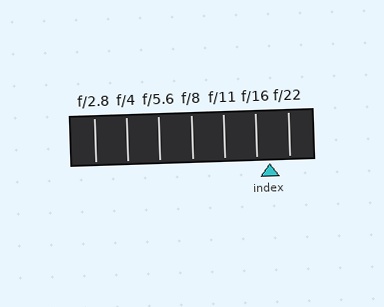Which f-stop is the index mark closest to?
The index mark is closest to f/16.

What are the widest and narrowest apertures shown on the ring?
The widest aperture shown is f/2.8 and the narrowest is f/22.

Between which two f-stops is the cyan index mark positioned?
The index mark is between f/16 and f/22.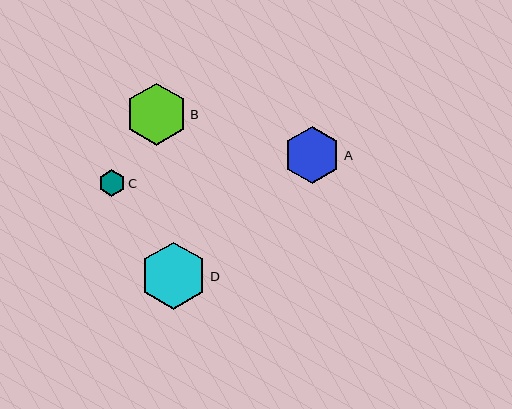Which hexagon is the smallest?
Hexagon C is the smallest with a size of approximately 27 pixels.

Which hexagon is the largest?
Hexagon D is the largest with a size of approximately 67 pixels.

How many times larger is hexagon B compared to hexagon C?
Hexagon B is approximately 2.3 times the size of hexagon C.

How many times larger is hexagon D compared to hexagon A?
Hexagon D is approximately 1.2 times the size of hexagon A.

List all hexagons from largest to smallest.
From largest to smallest: D, B, A, C.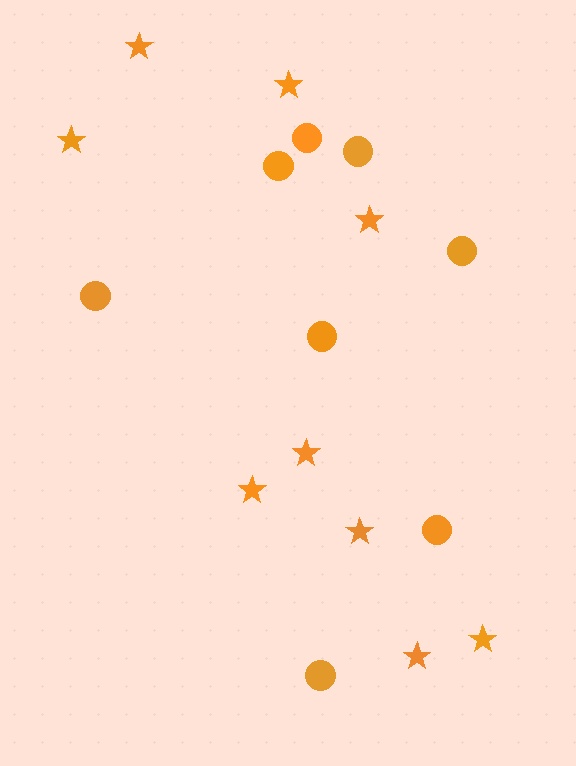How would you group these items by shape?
There are 2 groups: one group of circles (8) and one group of stars (9).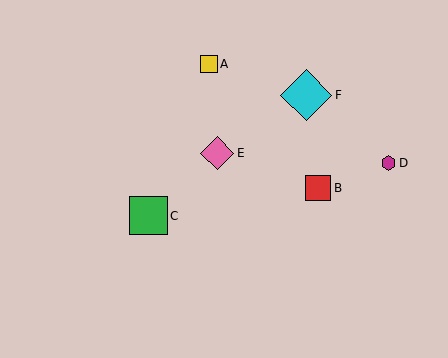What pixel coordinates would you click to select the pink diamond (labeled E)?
Click at (217, 153) to select the pink diamond E.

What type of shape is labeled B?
Shape B is a red square.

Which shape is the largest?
The cyan diamond (labeled F) is the largest.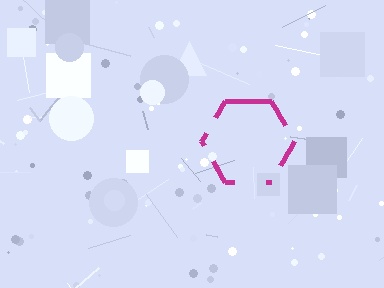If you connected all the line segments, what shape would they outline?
They would outline a hexagon.